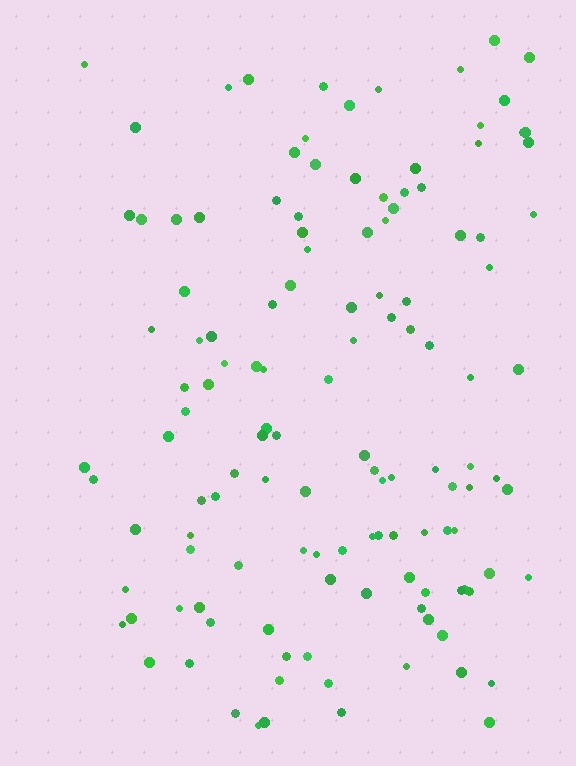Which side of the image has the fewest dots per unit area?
The left.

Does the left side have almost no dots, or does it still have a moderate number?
Still a moderate number, just noticeably fewer than the right.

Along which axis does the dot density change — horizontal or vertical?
Horizontal.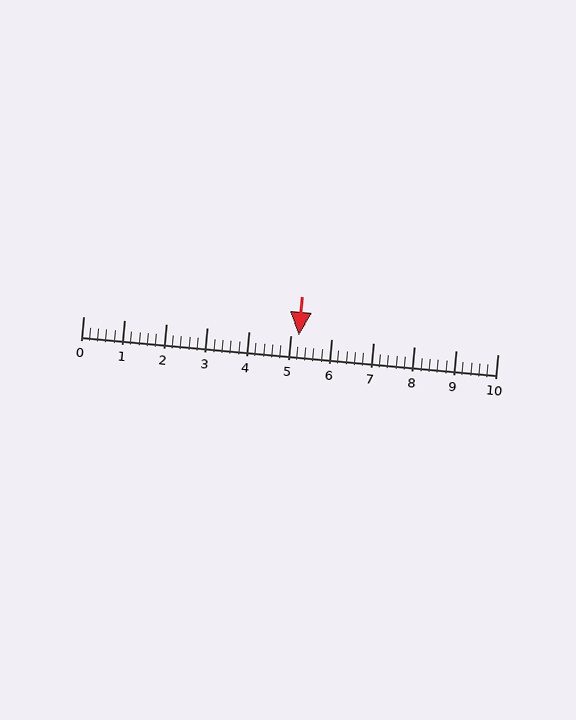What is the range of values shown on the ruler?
The ruler shows values from 0 to 10.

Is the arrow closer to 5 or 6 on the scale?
The arrow is closer to 5.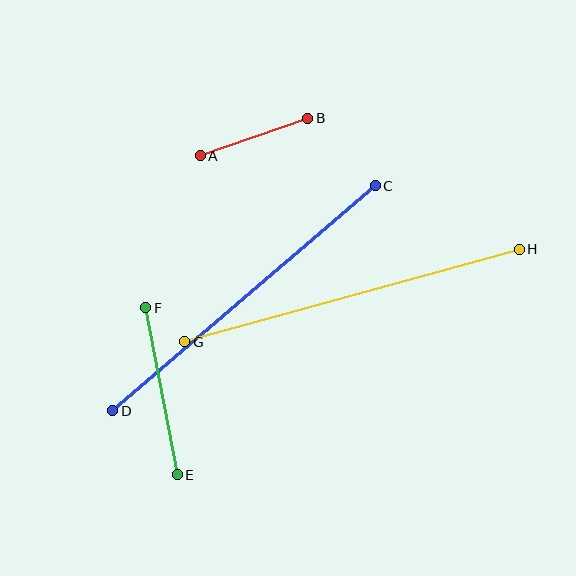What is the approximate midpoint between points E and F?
The midpoint is at approximately (161, 391) pixels.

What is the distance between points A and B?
The distance is approximately 114 pixels.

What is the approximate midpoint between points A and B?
The midpoint is at approximately (254, 137) pixels.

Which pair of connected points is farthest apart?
Points G and H are farthest apart.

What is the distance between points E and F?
The distance is approximately 170 pixels.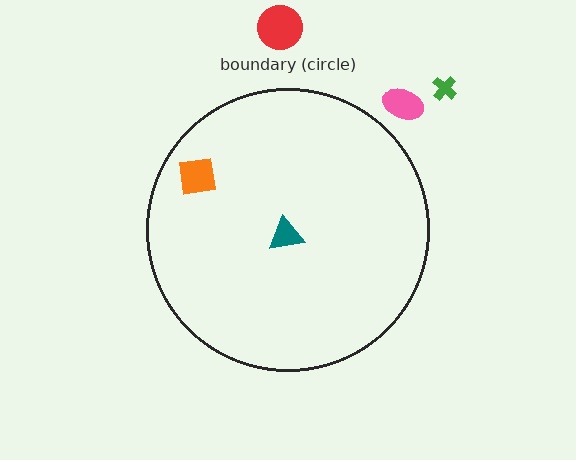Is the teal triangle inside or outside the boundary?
Inside.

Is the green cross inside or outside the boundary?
Outside.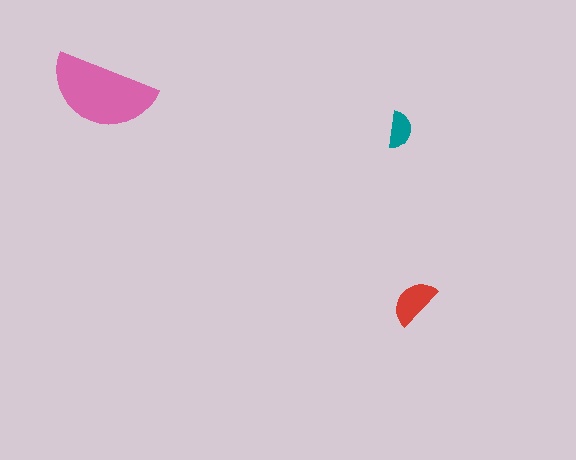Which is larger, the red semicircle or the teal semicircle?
The red one.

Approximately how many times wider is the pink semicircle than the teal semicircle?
About 3 times wider.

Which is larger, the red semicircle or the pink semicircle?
The pink one.